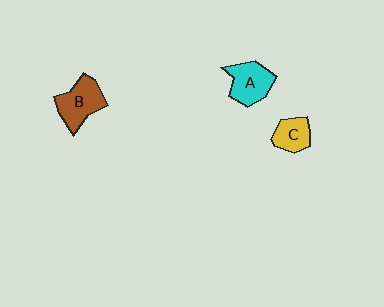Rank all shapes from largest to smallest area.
From largest to smallest: B (brown), A (cyan), C (yellow).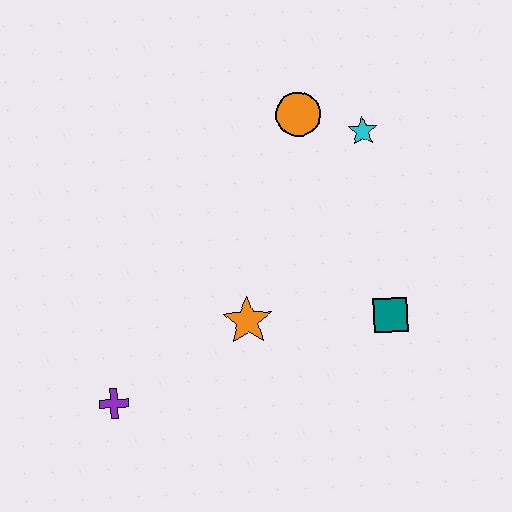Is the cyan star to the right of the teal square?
No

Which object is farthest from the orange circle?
The purple cross is farthest from the orange circle.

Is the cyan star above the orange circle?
No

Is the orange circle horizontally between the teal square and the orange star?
Yes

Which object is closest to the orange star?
The teal square is closest to the orange star.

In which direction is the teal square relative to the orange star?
The teal square is to the right of the orange star.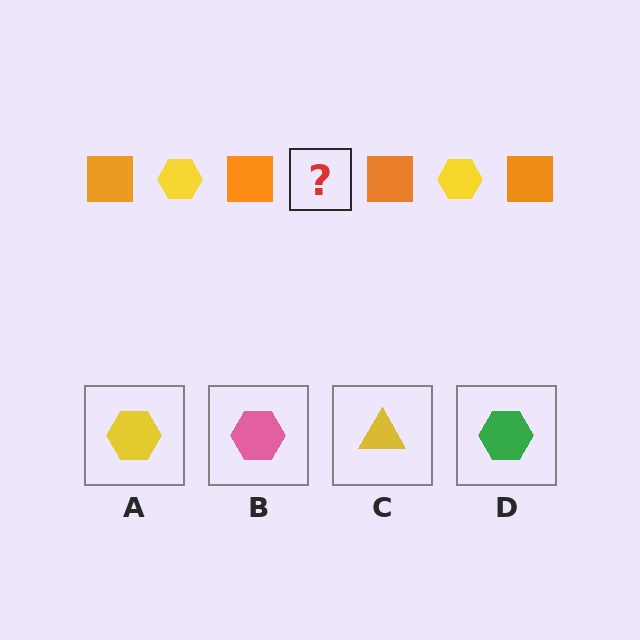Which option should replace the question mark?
Option A.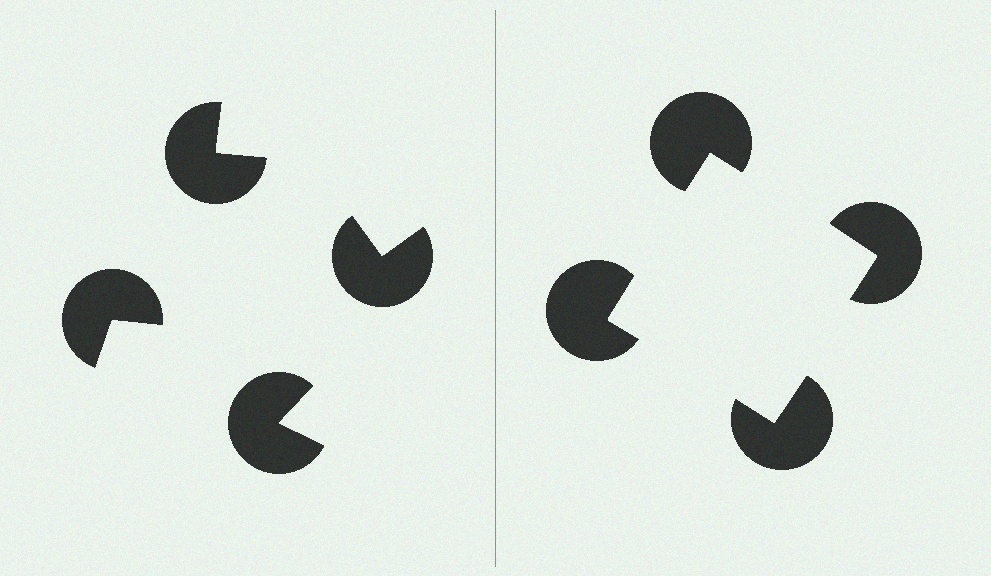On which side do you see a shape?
An illusory square appears on the right side. On the left side the wedge cuts are rotated, so no coherent shape forms.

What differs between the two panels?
The pac-man discs are positioned identically on both sides; only the wedge orientations differ. On the right they align to a square; on the left they are misaligned.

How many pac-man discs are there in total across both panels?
8 — 4 on each side.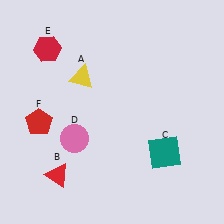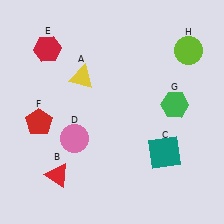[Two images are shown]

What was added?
A green hexagon (G), a lime circle (H) were added in Image 2.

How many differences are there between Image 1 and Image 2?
There are 2 differences between the two images.